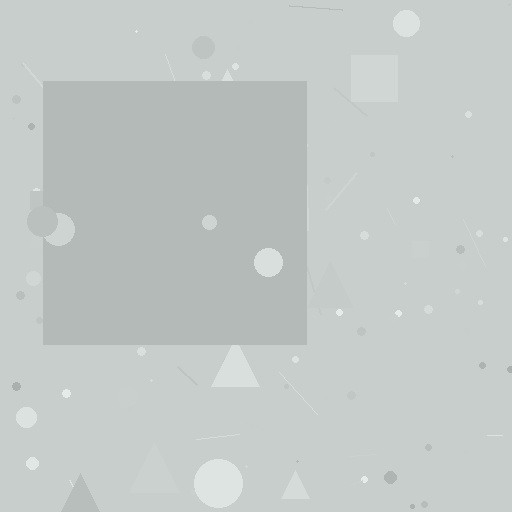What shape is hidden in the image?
A square is hidden in the image.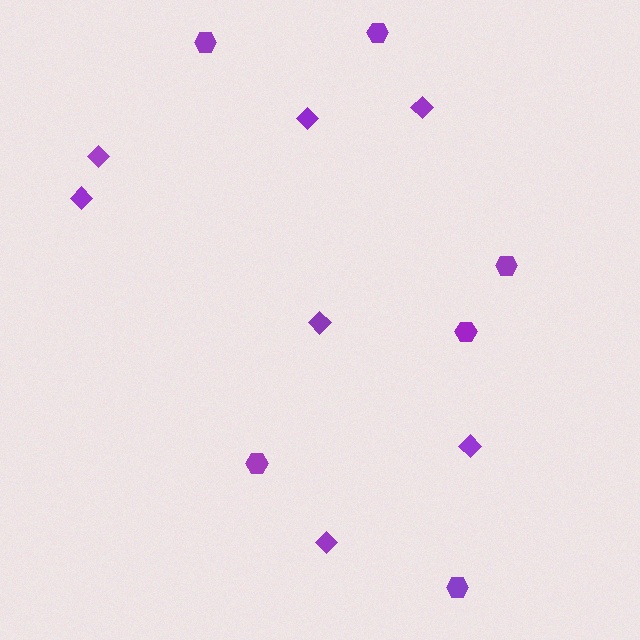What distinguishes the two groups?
There are 2 groups: one group of diamonds (7) and one group of hexagons (6).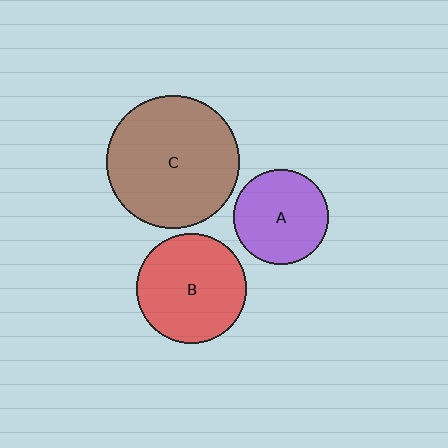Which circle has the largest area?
Circle C (brown).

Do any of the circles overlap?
No, none of the circles overlap.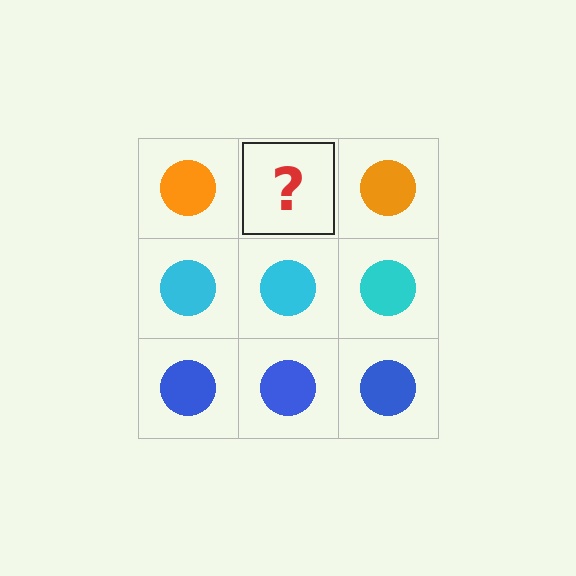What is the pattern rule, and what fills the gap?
The rule is that each row has a consistent color. The gap should be filled with an orange circle.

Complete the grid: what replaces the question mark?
The question mark should be replaced with an orange circle.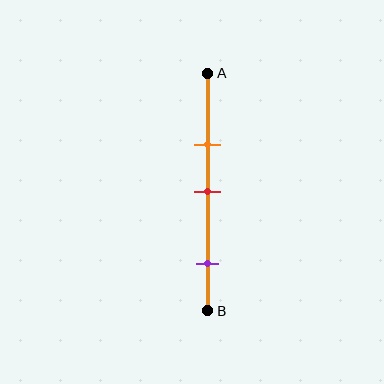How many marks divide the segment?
There are 3 marks dividing the segment.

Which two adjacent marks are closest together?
The orange and red marks are the closest adjacent pair.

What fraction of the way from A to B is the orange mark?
The orange mark is approximately 30% (0.3) of the way from A to B.